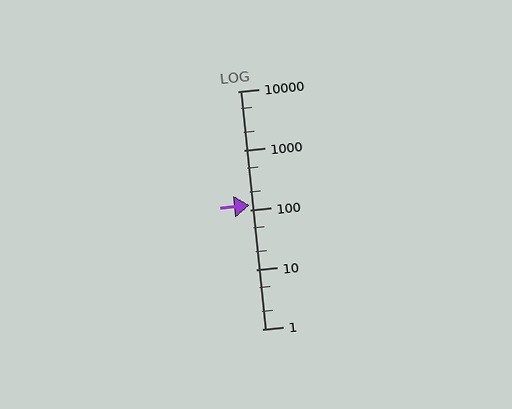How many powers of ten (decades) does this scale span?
The scale spans 4 decades, from 1 to 10000.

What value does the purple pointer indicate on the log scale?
The pointer indicates approximately 120.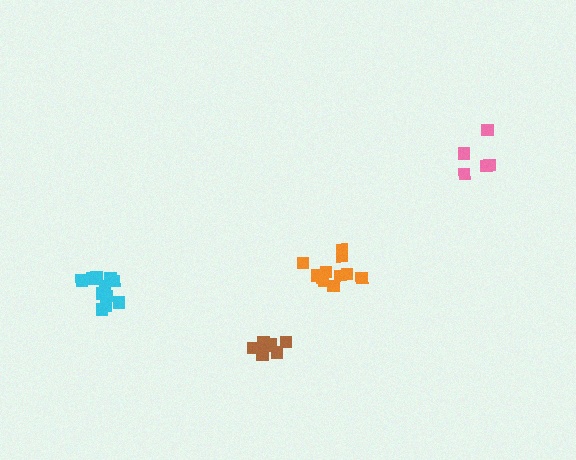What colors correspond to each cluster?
The clusters are colored: cyan, orange, brown, pink.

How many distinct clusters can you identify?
There are 4 distinct clusters.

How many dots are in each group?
Group 1: 11 dots, Group 2: 11 dots, Group 3: 7 dots, Group 4: 5 dots (34 total).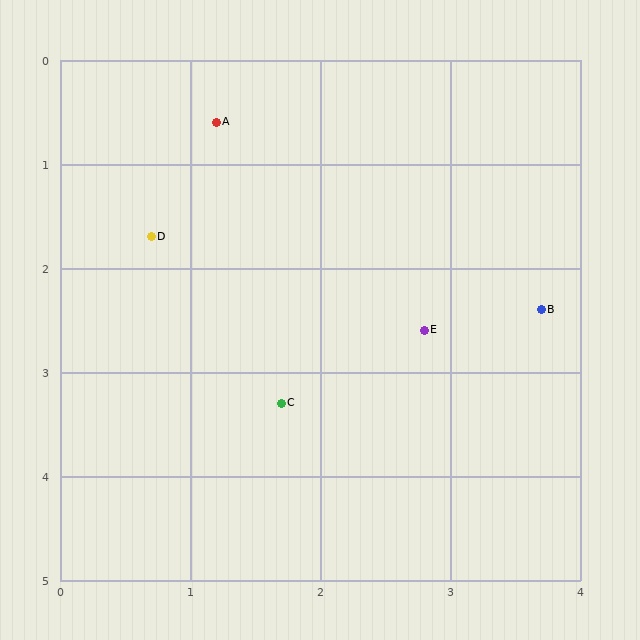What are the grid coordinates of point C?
Point C is at approximately (1.7, 3.3).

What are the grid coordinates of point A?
Point A is at approximately (1.2, 0.6).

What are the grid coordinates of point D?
Point D is at approximately (0.7, 1.7).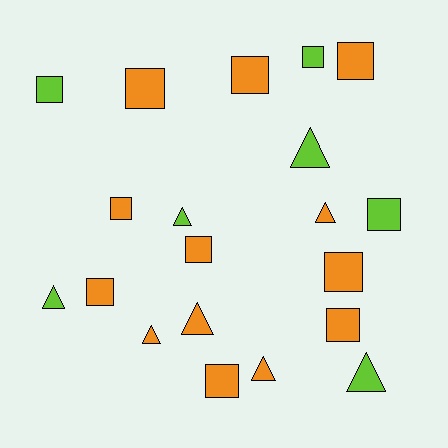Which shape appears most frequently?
Square, with 12 objects.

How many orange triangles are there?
There are 4 orange triangles.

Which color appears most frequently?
Orange, with 13 objects.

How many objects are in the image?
There are 20 objects.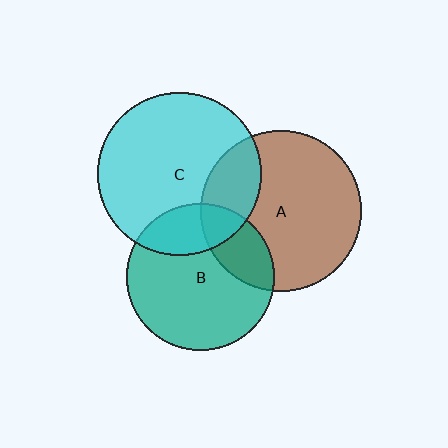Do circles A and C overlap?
Yes.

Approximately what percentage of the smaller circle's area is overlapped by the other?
Approximately 20%.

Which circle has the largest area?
Circle C (cyan).